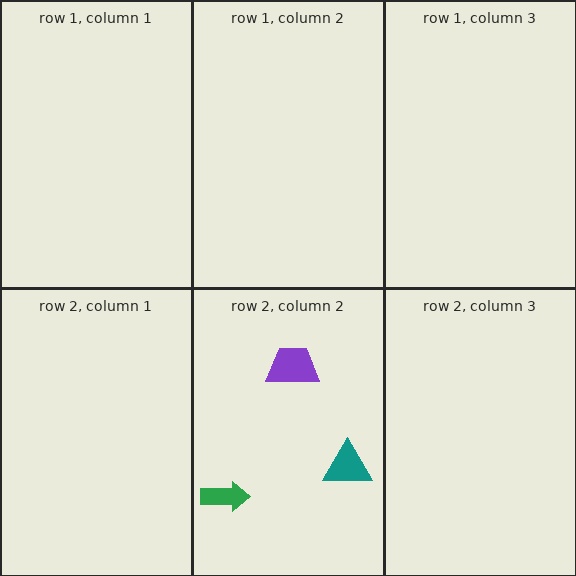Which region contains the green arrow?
The row 2, column 2 region.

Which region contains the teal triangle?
The row 2, column 2 region.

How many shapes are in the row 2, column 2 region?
3.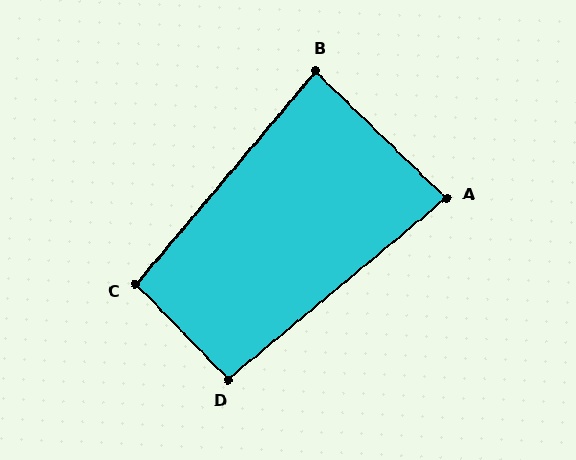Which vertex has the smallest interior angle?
A, at approximately 84 degrees.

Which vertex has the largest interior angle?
C, at approximately 96 degrees.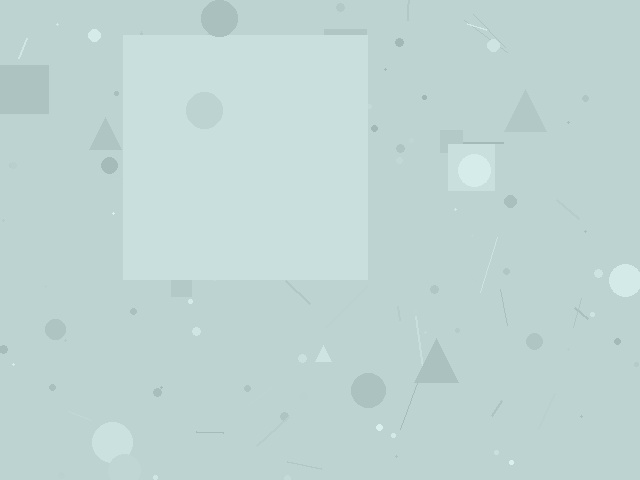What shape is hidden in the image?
A square is hidden in the image.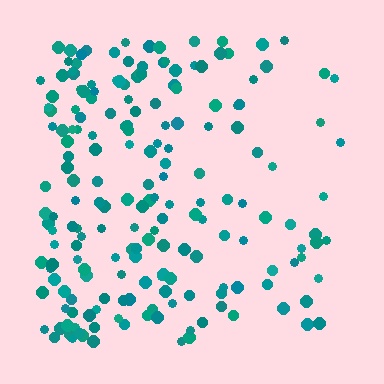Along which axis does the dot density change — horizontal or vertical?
Horizontal.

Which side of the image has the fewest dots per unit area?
The right.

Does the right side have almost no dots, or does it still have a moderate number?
Still a moderate number, just noticeably fewer than the left.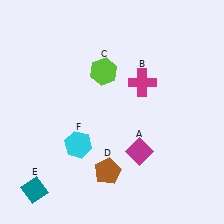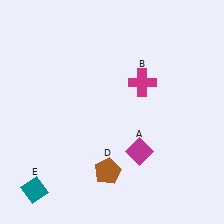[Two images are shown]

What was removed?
The lime hexagon (C), the cyan hexagon (F) were removed in Image 2.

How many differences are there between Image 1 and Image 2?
There are 2 differences between the two images.